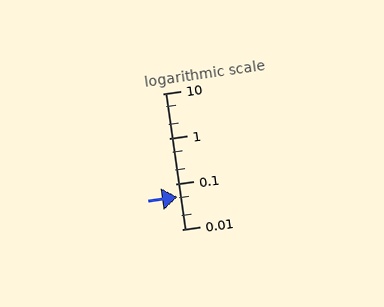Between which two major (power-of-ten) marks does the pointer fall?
The pointer is between 0.01 and 0.1.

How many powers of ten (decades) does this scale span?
The scale spans 3 decades, from 0.01 to 10.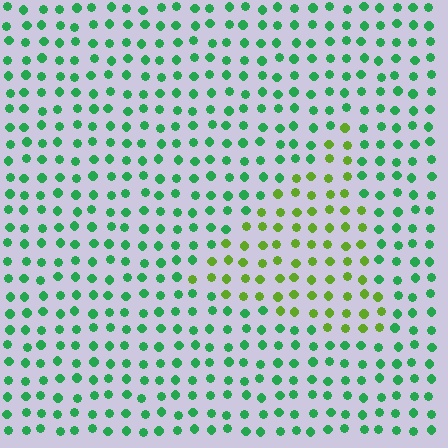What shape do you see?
I see a triangle.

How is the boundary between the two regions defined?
The boundary is defined purely by a slight shift in hue (about 47 degrees). Spacing, size, and orientation are identical on both sides.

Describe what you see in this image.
The image is filled with small green elements in a uniform arrangement. A triangle-shaped region is visible where the elements are tinted to a slightly different hue, forming a subtle color boundary.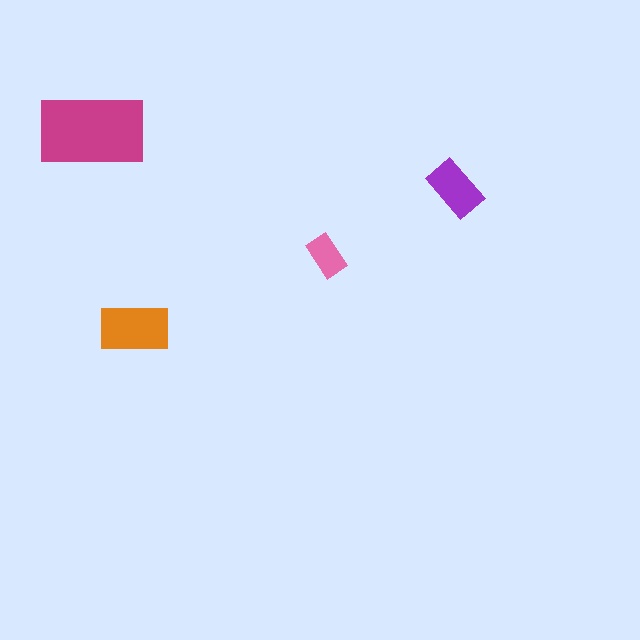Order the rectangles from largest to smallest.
the magenta one, the orange one, the purple one, the pink one.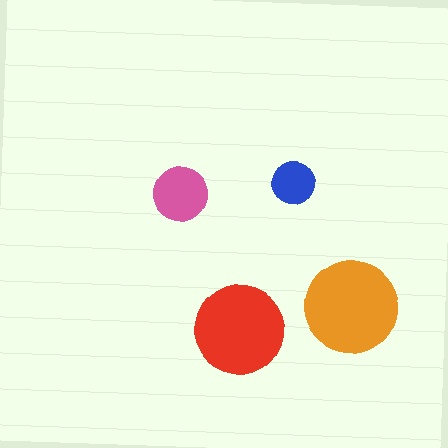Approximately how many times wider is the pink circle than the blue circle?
About 1.5 times wider.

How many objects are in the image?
There are 4 objects in the image.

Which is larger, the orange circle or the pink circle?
The orange one.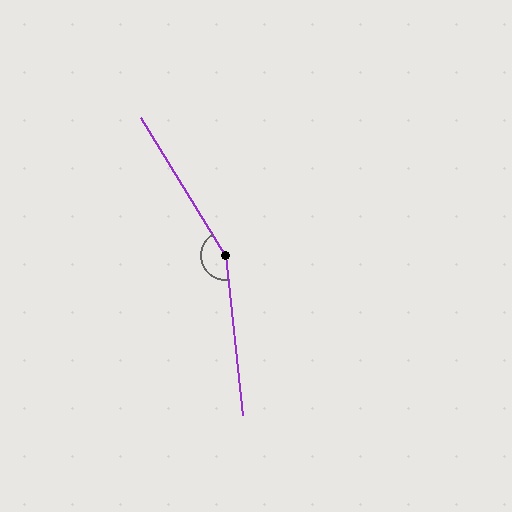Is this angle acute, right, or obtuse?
It is obtuse.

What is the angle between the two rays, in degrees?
Approximately 154 degrees.